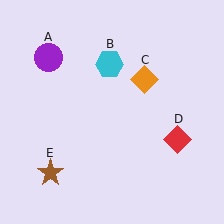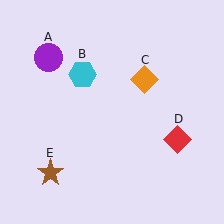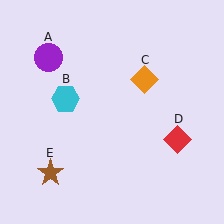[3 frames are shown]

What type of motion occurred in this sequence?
The cyan hexagon (object B) rotated counterclockwise around the center of the scene.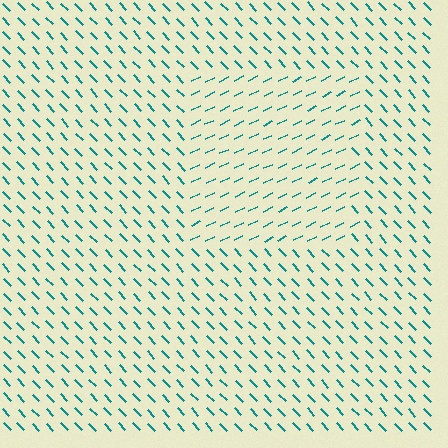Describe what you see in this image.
The image is filled with small teal line segments. A rectangle region in the image has lines oriented differently from the surrounding lines, creating a visible texture boundary.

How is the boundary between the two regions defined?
The boundary is defined purely by a change in line orientation (approximately 72 degrees difference). All lines are the same color and thickness.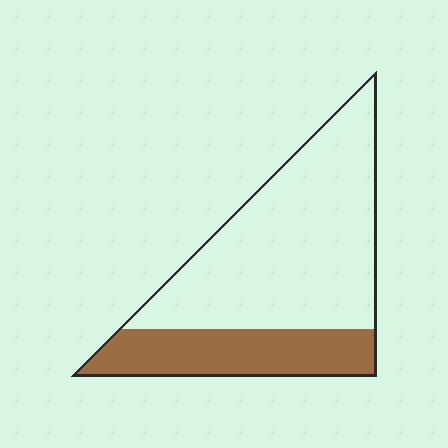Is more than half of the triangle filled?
No.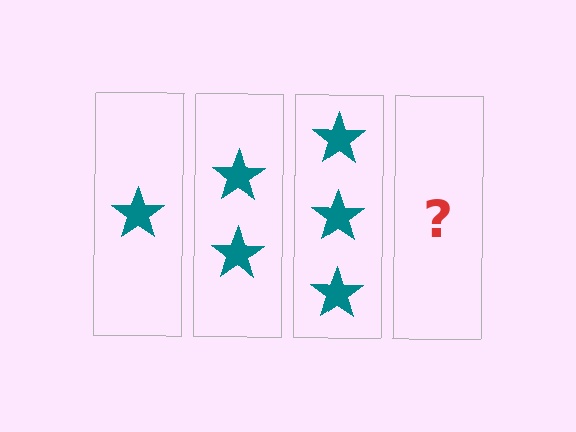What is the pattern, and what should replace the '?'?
The pattern is that each step adds one more star. The '?' should be 4 stars.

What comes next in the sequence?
The next element should be 4 stars.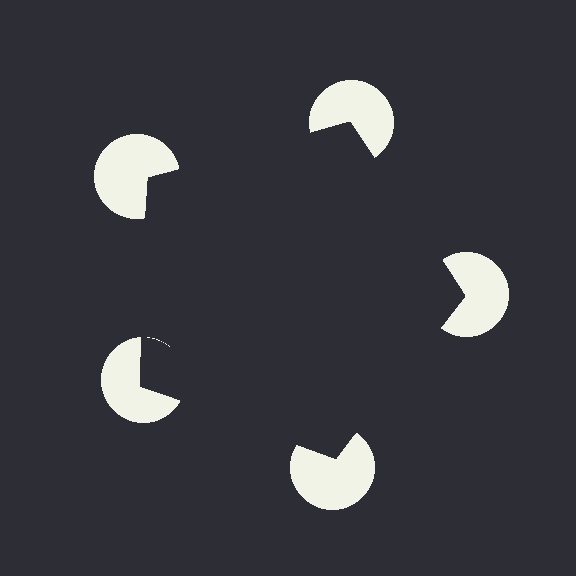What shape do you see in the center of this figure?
An illusory pentagon — its edges are inferred from the aligned wedge cuts in the pac-man discs, not physically drawn.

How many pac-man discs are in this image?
There are 5 — one at each vertex of the illusory pentagon.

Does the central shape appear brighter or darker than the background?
It typically appears slightly darker than the background, even though no actual brightness change is drawn.